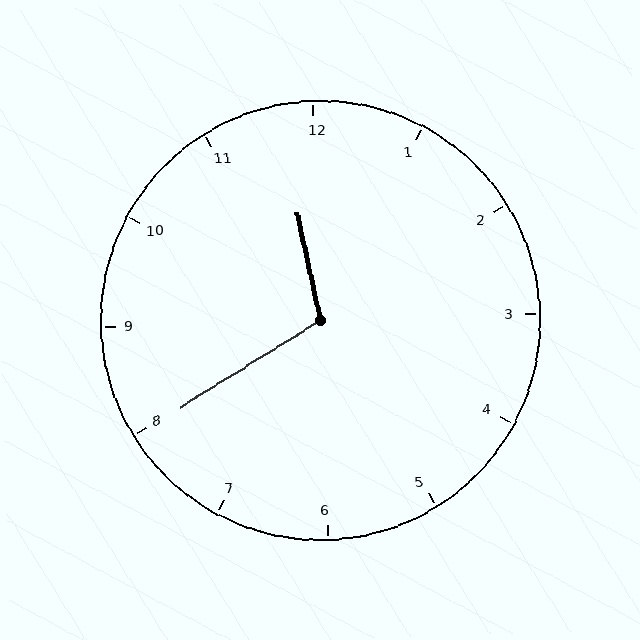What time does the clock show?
11:40.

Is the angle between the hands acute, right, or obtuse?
It is obtuse.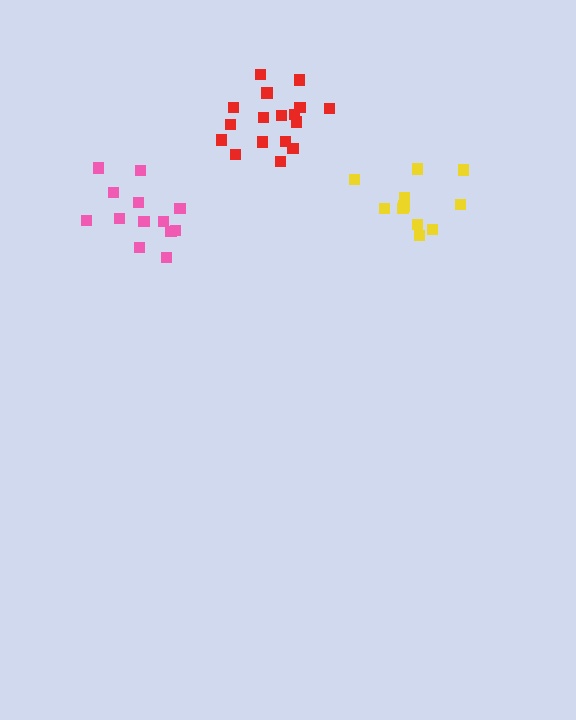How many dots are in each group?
Group 1: 17 dots, Group 2: 12 dots, Group 3: 13 dots (42 total).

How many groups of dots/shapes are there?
There are 3 groups.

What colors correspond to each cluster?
The clusters are colored: red, yellow, pink.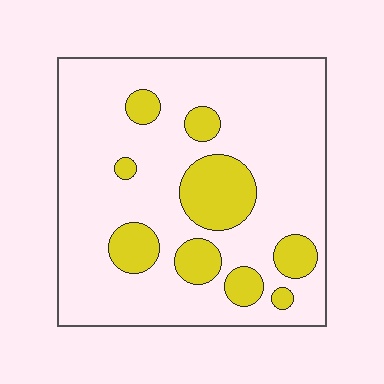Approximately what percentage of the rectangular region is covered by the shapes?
Approximately 20%.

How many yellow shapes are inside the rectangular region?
9.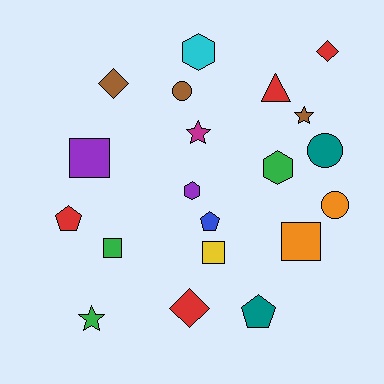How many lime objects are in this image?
There are no lime objects.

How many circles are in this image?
There are 3 circles.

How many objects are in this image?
There are 20 objects.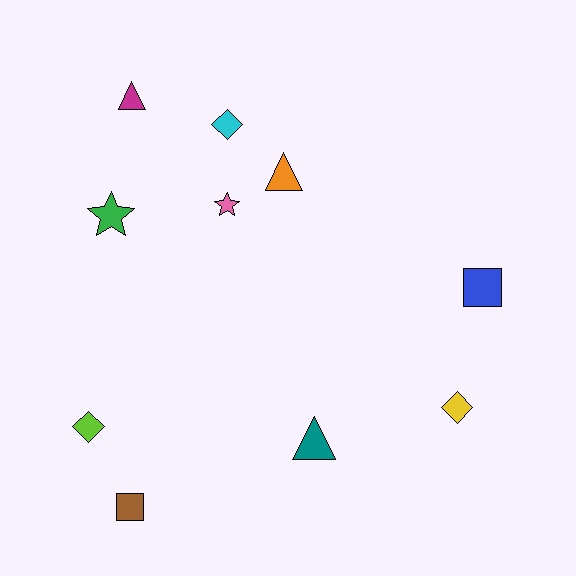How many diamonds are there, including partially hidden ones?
There are 3 diamonds.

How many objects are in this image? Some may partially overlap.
There are 10 objects.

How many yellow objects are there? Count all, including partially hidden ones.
There is 1 yellow object.